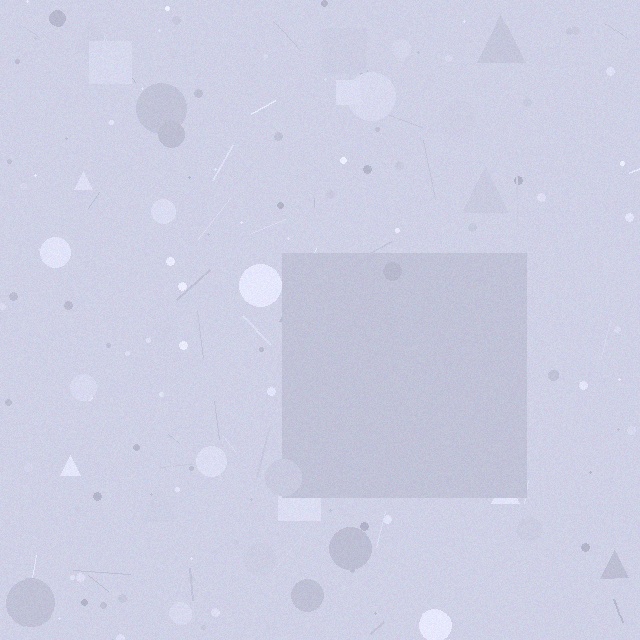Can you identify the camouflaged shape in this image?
The camouflaged shape is a square.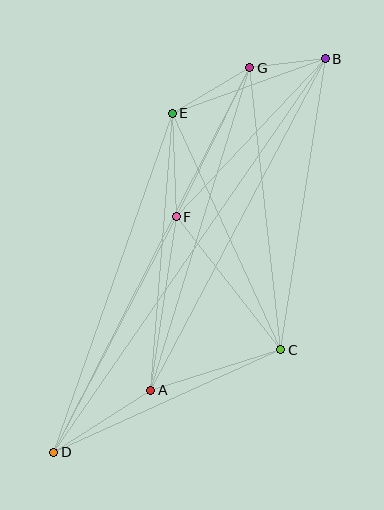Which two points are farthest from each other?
Points B and D are farthest from each other.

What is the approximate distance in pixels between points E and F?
The distance between E and F is approximately 103 pixels.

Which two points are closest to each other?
Points B and G are closest to each other.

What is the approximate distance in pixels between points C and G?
The distance between C and G is approximately 284 pixels.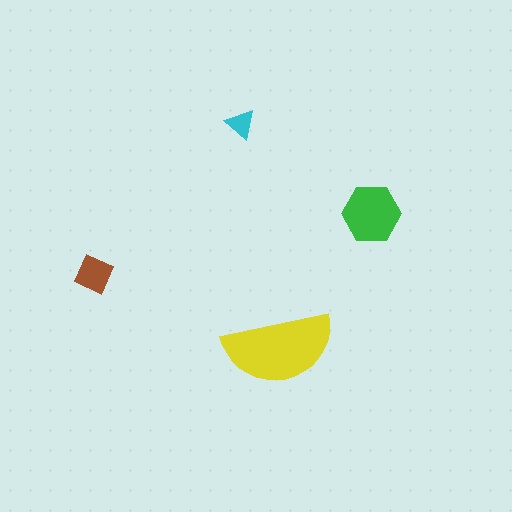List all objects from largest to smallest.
The yellow semicircle, the green hexagon, the brown diamond, the cyan triangle.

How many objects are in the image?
There are 4 objects in the image.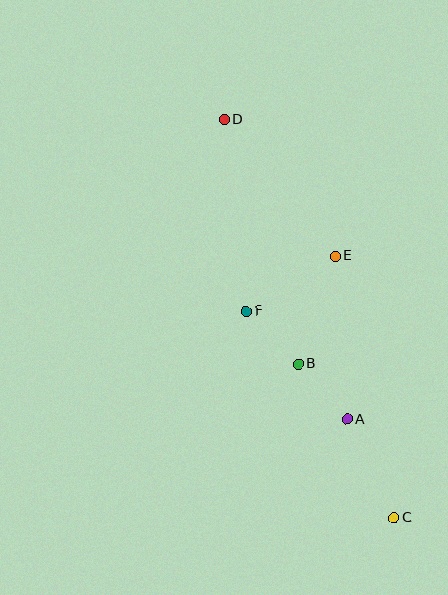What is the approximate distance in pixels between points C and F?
The distance between C and F is approximately 254 pixels.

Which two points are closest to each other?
Points A and B are closest to each other.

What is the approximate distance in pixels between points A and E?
The distance between A and E is approximately 163 pixels.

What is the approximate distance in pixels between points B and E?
The distance between B and E is approximately 114 pixels.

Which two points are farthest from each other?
Points C and D are farthest from each other.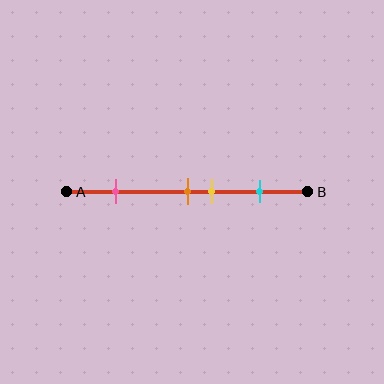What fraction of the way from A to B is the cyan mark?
The cyan mark is approximately 80% (0.8) of the way from A to B.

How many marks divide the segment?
There are 4 marks dividing the segment.